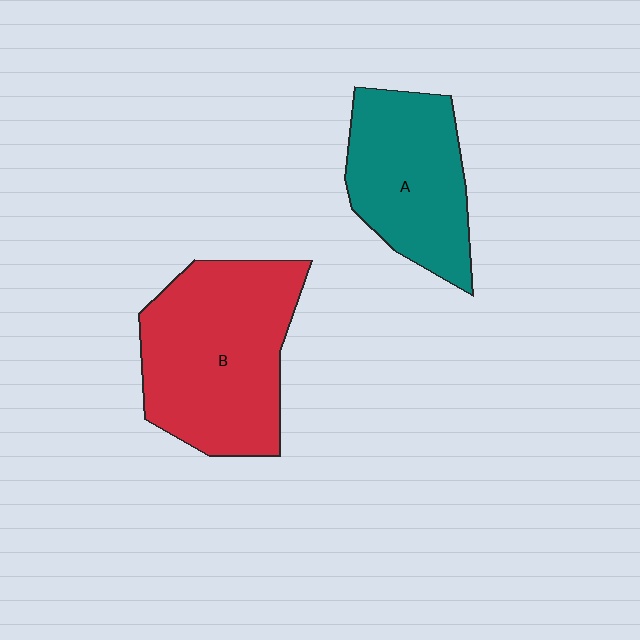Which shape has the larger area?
Shape B (red).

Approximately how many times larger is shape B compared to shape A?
Approximately 1.4 times.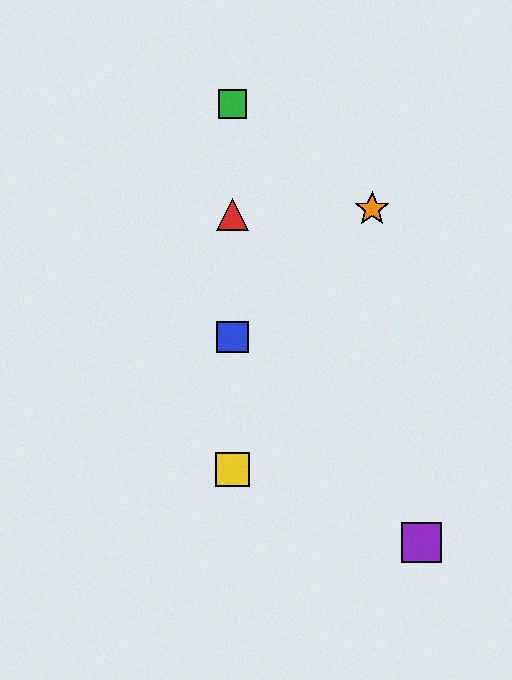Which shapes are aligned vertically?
The red triangle, the blue square, the green square, the yellow square are aligned vertically.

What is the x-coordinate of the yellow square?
The yellow square is at x≈233.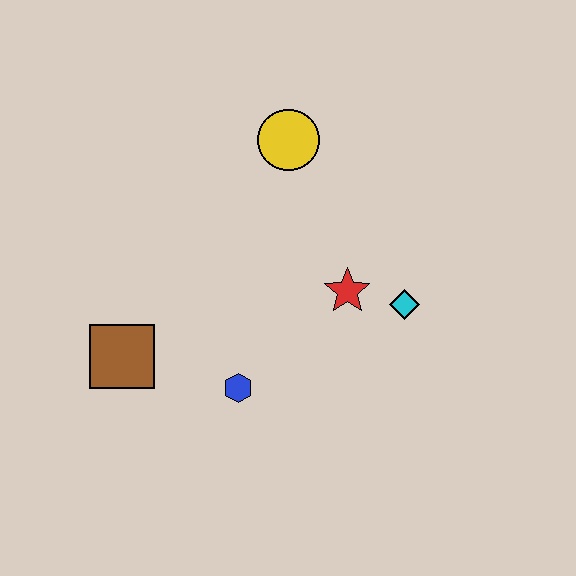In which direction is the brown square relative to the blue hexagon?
The brown square is to the left of the blue hexagon.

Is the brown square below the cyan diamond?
Yes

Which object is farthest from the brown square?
The cyan diamond is farthest from the brown square.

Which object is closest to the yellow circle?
The red star is closest to the yellow circle.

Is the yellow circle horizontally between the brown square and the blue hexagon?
No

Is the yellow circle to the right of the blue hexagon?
Yes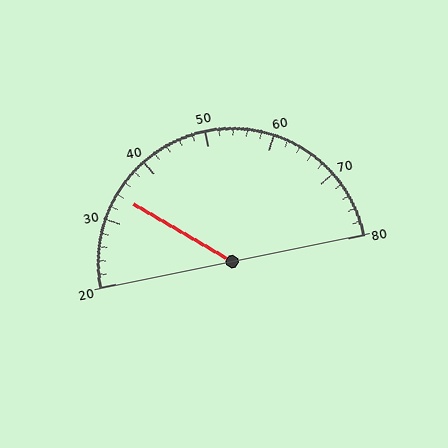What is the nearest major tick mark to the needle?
The nearest major tick mark is 30.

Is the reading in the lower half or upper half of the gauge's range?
The reading is in the lower half of the range (20 to 80).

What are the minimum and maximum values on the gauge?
The gauge ranges from 20 to 80.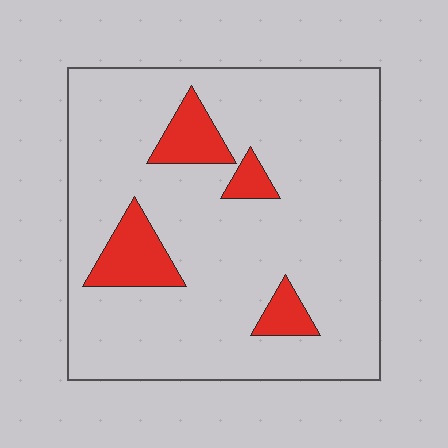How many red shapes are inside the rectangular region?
4.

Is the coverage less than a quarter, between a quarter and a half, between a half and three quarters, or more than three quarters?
Less than a quarter.